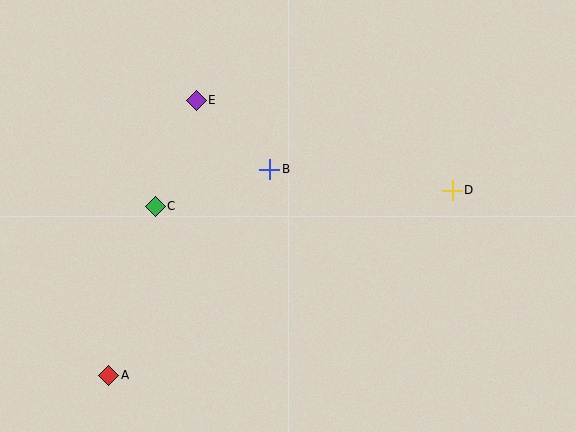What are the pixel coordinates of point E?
Point E is at (196, 100).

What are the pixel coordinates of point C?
Point C is at (155, 206).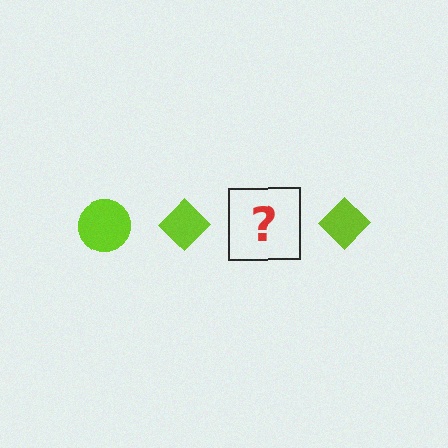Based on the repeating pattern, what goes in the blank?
The blank should be a lime circle.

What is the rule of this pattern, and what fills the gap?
The rule is that the pattern cycles through circle, diamond shapes in lime. The gap should be filled with a lime circle.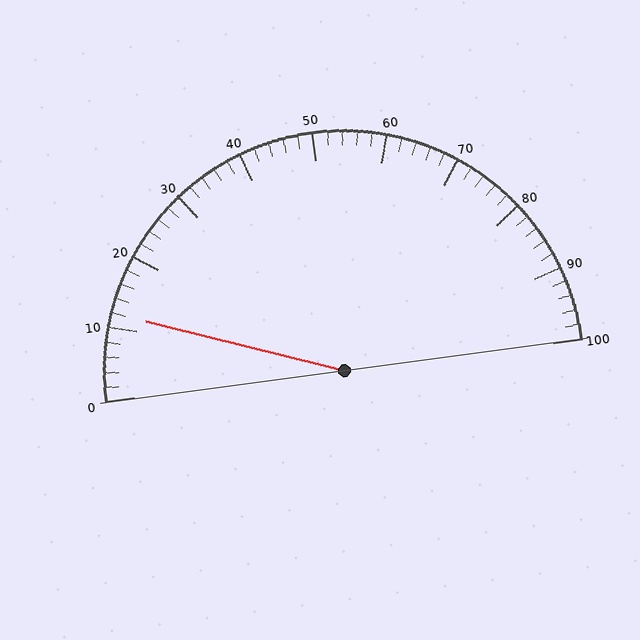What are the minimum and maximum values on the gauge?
The gauge ranges from 0 to 100.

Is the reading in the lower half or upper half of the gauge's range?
The reading is in the lower half of the range (0 to 100).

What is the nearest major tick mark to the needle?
The nearest major tick mark is 10.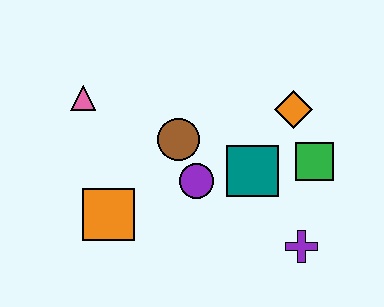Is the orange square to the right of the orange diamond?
No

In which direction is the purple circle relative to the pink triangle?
The purple circle is to the right of the pink triangle.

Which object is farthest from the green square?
The pink triangle is farthest from the green square.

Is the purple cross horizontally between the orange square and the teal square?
No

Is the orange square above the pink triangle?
No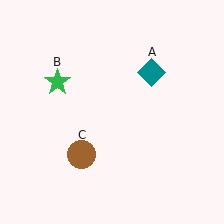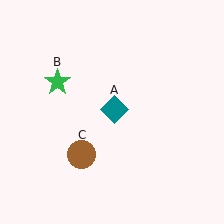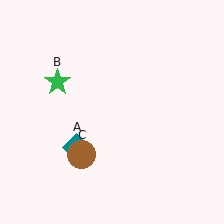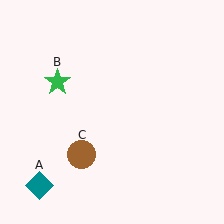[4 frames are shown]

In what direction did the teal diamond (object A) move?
The teal diamond (object A) moved down and to the left.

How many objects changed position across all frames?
1 object changed position: teal diamond (object A).